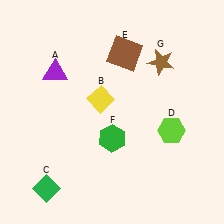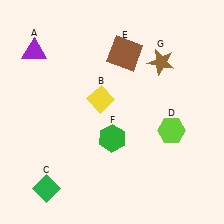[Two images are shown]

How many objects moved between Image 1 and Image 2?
1 object moved between the two images.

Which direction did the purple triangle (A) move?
The purple triangle (A) moved up.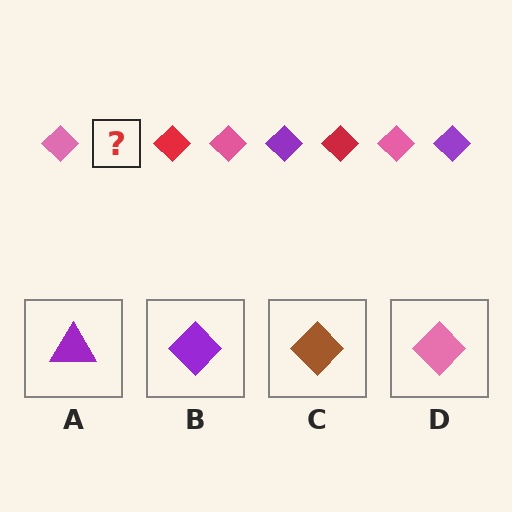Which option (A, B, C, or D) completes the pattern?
B.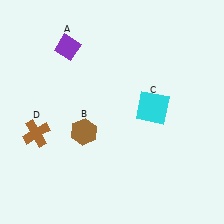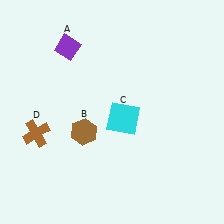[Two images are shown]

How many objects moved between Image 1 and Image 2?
1 object moved between the two images.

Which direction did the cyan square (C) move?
The cyan square (C) moved left.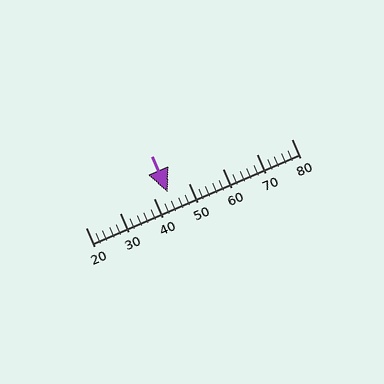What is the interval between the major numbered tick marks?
The major tick marks are spaced 10 units apart.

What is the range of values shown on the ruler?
The ruler shows values from 20 to 80.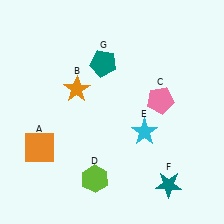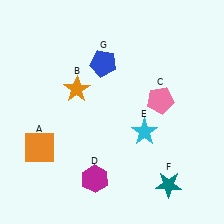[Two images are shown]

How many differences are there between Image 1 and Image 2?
There are 2 differences between the two images.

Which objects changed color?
D changed from lime to magenta. G changed from teal to blue.